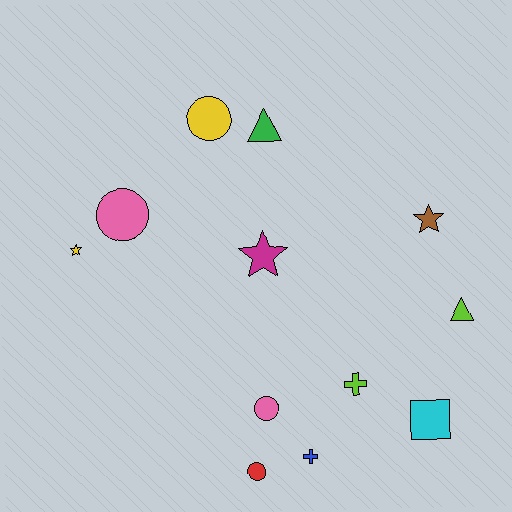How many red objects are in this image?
There is 1 red object.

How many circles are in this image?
There are 4 circles.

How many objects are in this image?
There are 12 objects.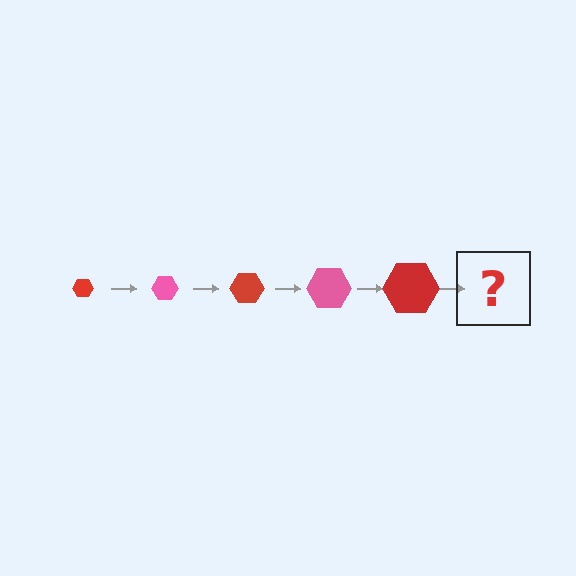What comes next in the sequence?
The next element should be a pink hexagon, larger than the previous one.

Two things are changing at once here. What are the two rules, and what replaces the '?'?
The two rules are that the hexagon grows larger each step and the color cycles through red and pink. The '?' should be a pink hexagon, larger than the previous one.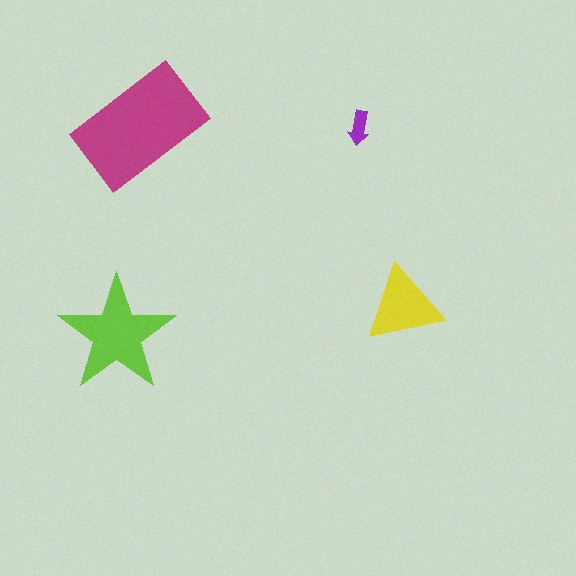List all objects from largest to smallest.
The magenta rectangle, the lime star, the yellow triangle, the purple arrow.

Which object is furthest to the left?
The lime star is leftmost.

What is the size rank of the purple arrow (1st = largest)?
4th.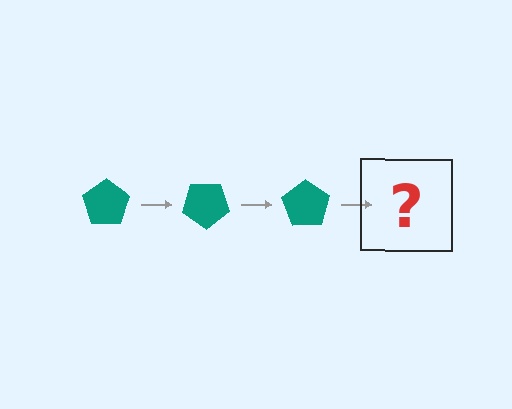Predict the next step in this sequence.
The next step is a teal pentagon rotated 105 degrees.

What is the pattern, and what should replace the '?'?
The pattern is that the pentagon rotates 35 degrees each step. The '?' should be a teal pentagon rotated 105 degrees.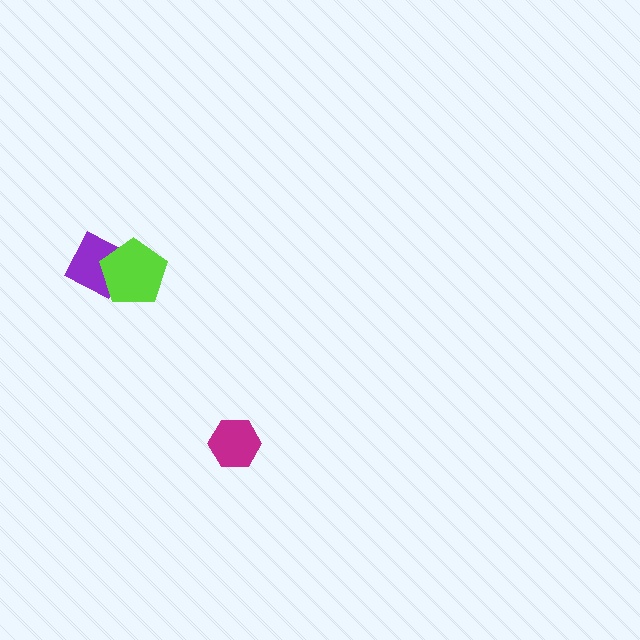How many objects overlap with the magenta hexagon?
0 objects overlap with the magenta hexagon.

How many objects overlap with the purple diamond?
1 object overlaps with the purple diamond.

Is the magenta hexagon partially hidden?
No, no other shape covers it.